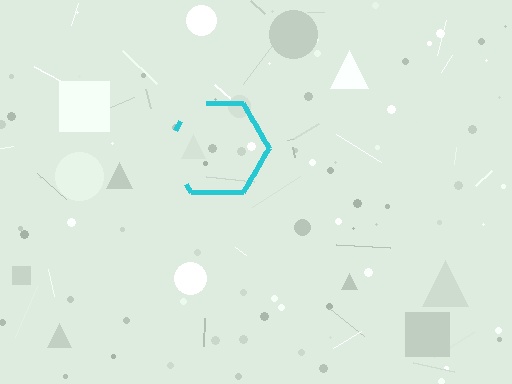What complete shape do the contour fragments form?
The contour fragments form a hexagon.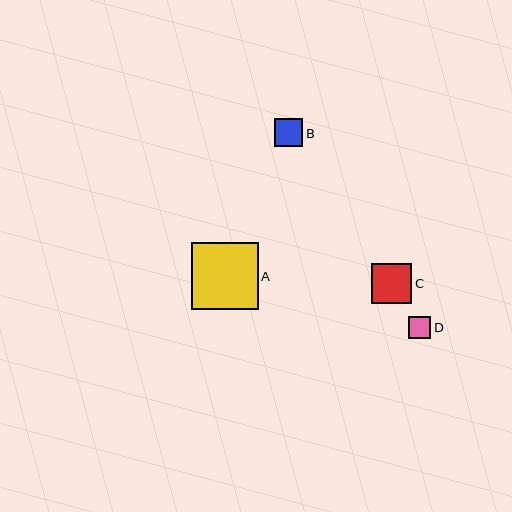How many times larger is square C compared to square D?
Square C is approximately 1.8 times the size of square D.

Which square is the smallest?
Square D is the smallest with a size of approximately 22 pixels.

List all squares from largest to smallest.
From largest to smallest: A, C, B, D.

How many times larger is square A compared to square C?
Square A is approximately 1.7 times the size of square C.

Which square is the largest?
Square A is the largest with a size of approximately 67 pixels.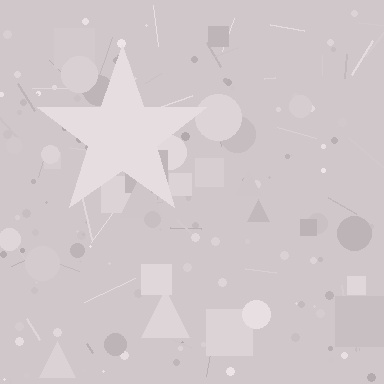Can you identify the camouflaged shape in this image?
The camouflaged shape is a star.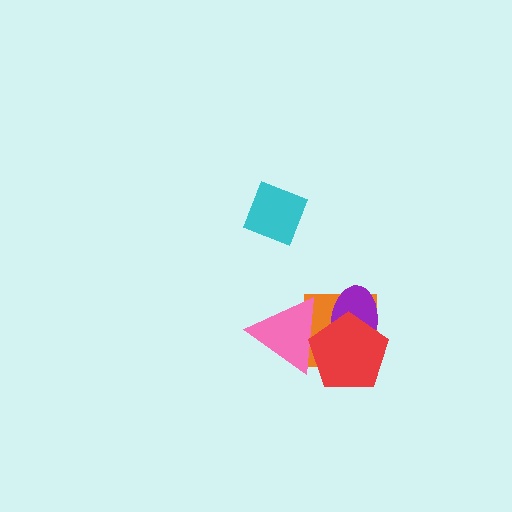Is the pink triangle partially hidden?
Yes, it is partially covered by another shape.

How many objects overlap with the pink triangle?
3 objects overlap with the pink triangle.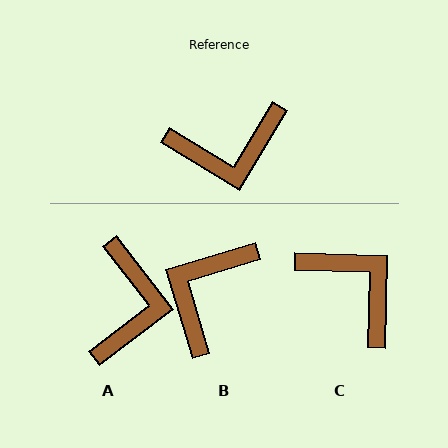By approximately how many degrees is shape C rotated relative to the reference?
Approximately 120 degrees counter-clockwise.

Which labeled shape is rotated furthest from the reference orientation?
B, about 132 degrees away.